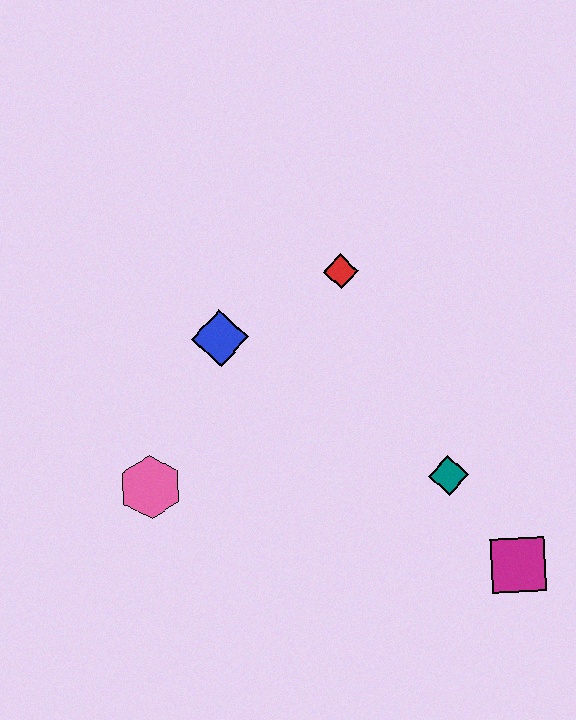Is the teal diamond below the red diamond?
Yes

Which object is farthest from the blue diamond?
The magenta square is farthest from the blue diamond.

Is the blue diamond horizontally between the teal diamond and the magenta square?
No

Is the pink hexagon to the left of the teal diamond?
Yes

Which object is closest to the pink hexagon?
The blue diamond is closest to the pink hexagon.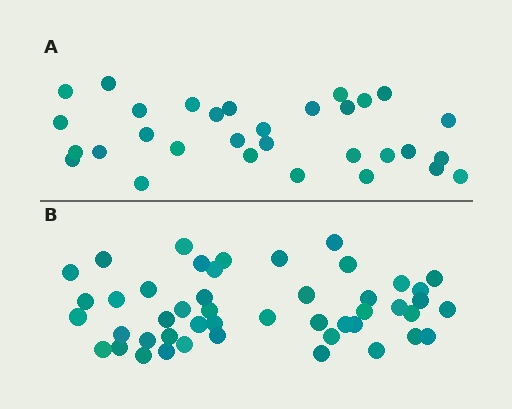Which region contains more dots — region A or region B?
Region B (the bottom region) has more dots.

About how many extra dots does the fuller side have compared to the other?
Region B has approximately 15 more dots than region A.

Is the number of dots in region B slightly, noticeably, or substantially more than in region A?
Region B has substantially more. The ratio is roughly 1.5 to 1.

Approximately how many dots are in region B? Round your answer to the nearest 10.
About 50 dots. (The exact count is 47, which rounds to 50.)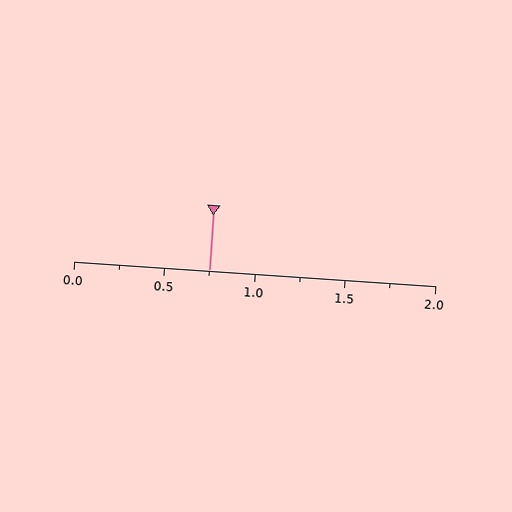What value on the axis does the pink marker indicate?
The marker indicates approximately 0.75.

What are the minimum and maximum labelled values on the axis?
The axis runs from 0.0 to 2.0.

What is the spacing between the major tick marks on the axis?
The major ticks are spaced 0.5 apart.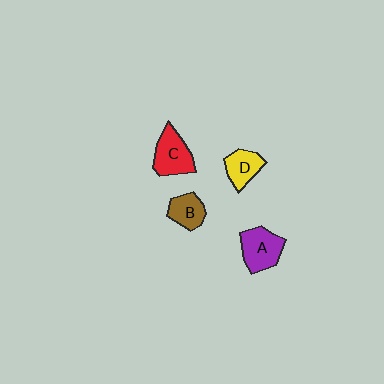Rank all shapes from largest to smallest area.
From largest to smallest: C (red), A (purple), D (yellow), B (brown).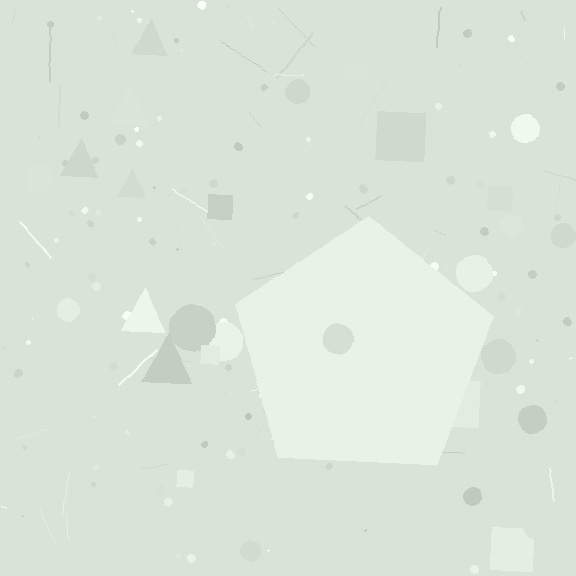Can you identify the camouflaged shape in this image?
The camouflaged shape is a pentagon.